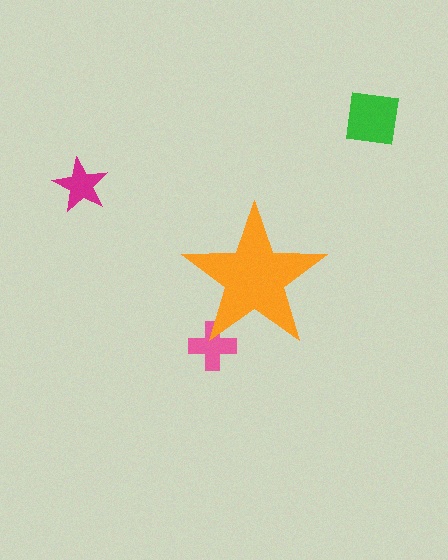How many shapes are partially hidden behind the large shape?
1 shape is partially hidden.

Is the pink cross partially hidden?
Yes, the pink cross is partially hidden behind the orange star.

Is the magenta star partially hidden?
No, the magenta star is fully visible.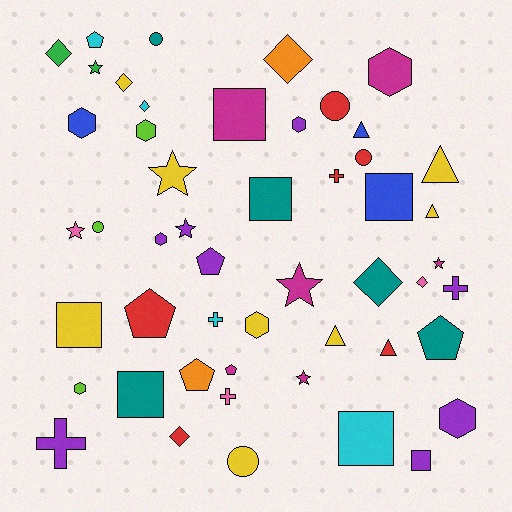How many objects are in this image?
There are 50 objects.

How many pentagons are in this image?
There are 6 pentagons.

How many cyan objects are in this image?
There are 4 cyan objects.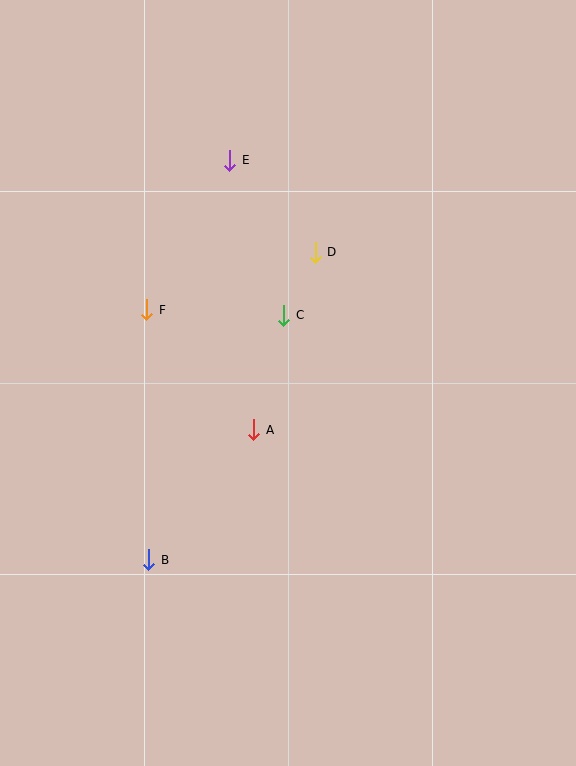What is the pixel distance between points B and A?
The distance between B and A is 167 pixels.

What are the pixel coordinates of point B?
Point B is at (149, 560).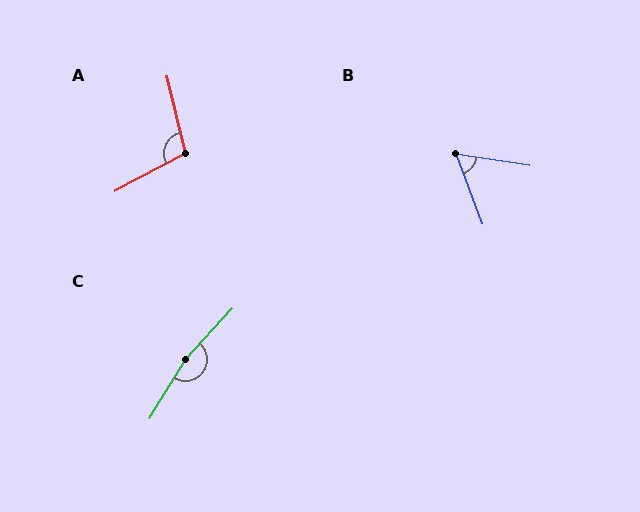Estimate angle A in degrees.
Approximately 104 degrees.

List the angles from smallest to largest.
B (61°), A (104°), C (169°).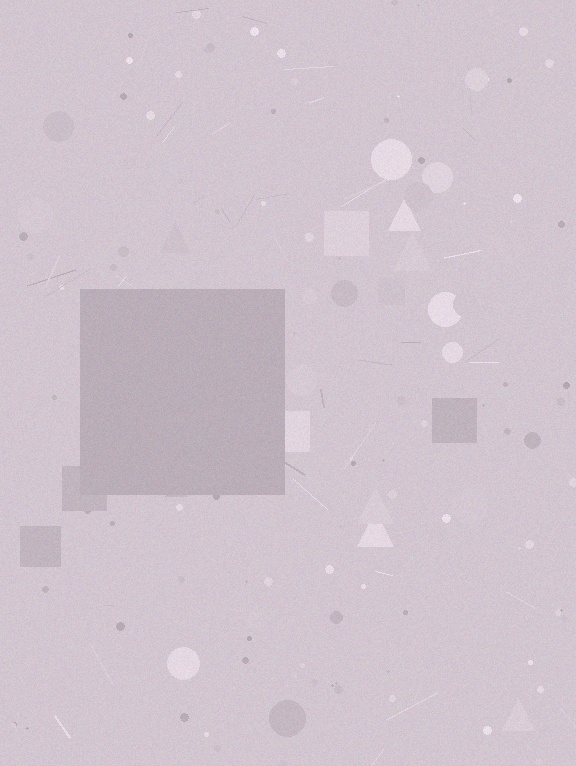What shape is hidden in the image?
A square is hidden in the image.